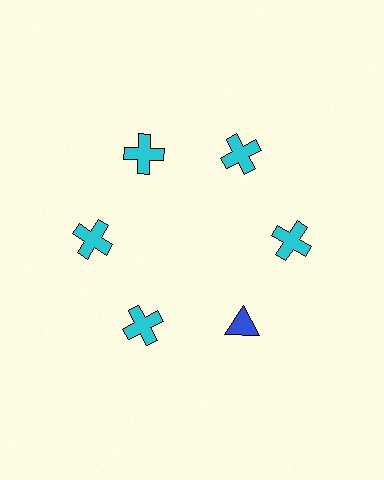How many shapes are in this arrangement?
There are 6 shapes arranged in a ring pattern.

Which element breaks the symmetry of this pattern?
The blue triangle at roughly the 5 o'clock position breaks the symmetry. All other shapes are cyan crosses.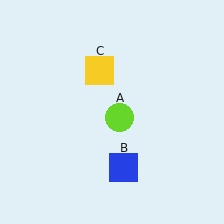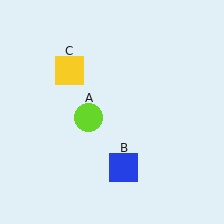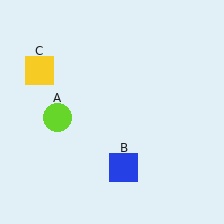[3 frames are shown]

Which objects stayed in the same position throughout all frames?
Blue square (object B) remained stationary.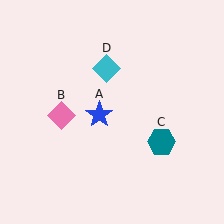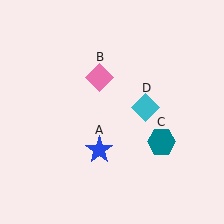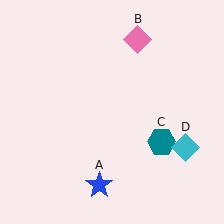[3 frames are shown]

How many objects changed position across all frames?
3 objects changed position: blue star (object A), pink diamond (object B), cyan diamond (object D).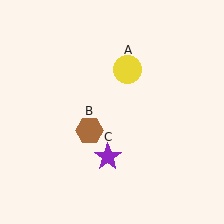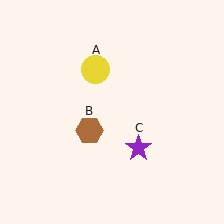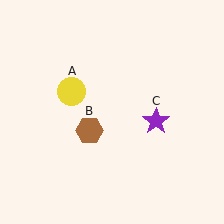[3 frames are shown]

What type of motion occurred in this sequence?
The yellow circle (object A), purple star (object C) rotated counterclockwise around the center of the scene.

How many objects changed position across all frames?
2 objects changed position: yellow circle (object A), purple star (object C).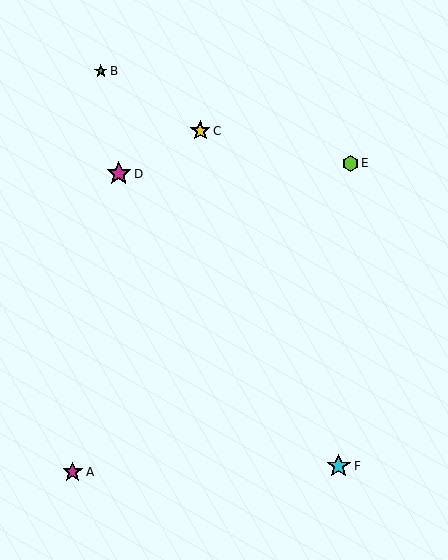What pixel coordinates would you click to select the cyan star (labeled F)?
Click at (339, 466) to select the cyan star F.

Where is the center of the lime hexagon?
The center of the lime hexagon is at (350, 163).